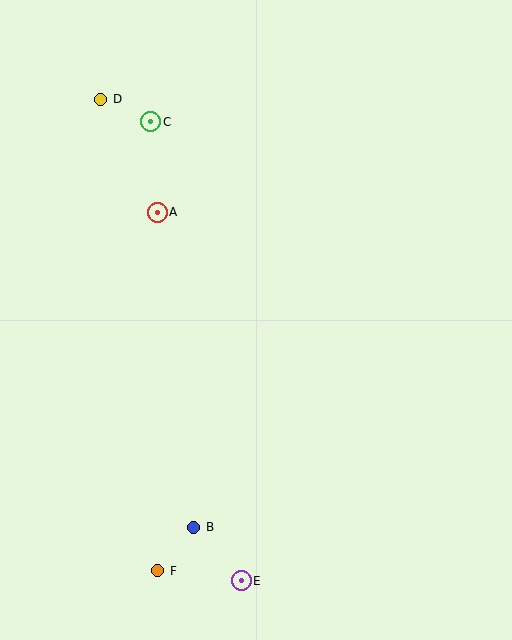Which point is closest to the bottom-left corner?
Point F is closest to the bottom-left corner.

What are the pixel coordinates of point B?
Point B is at (194, 527).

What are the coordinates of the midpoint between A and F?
The midpoint between A and F is at (157, 392).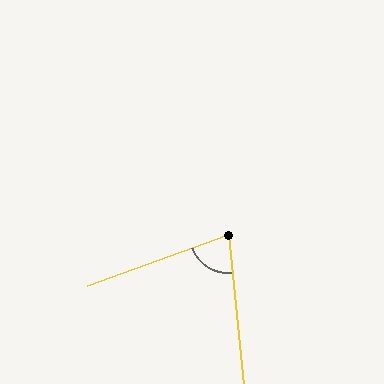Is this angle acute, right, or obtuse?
It is acute.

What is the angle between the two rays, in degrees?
Approximately 76 degrees.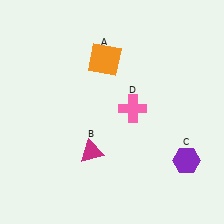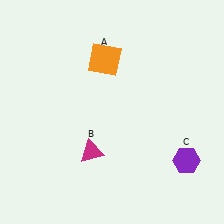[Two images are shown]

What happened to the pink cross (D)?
The pink cross (D) was removed in Image 2. It was in the top-right area of Image 1.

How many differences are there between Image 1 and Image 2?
There is 1 difference between the two images.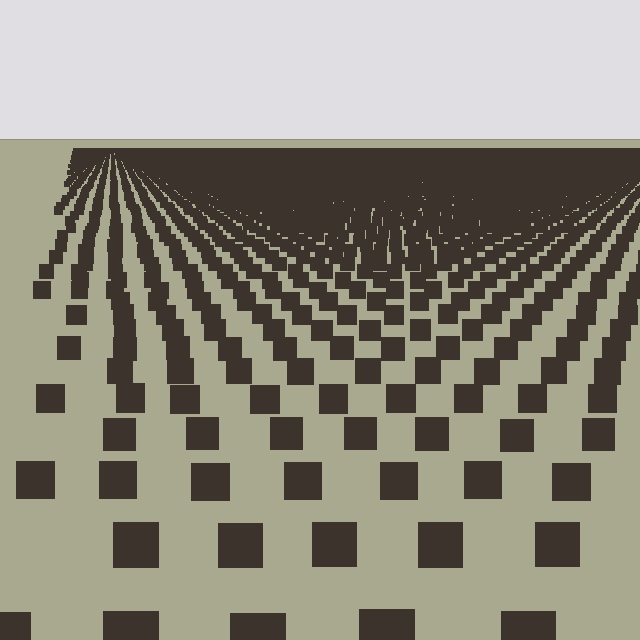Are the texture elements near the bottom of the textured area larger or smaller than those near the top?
Larger. Near the bottom, elements are closer to the viewer and appear at a bigger on-screen size.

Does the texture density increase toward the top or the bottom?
Density increases toward the top.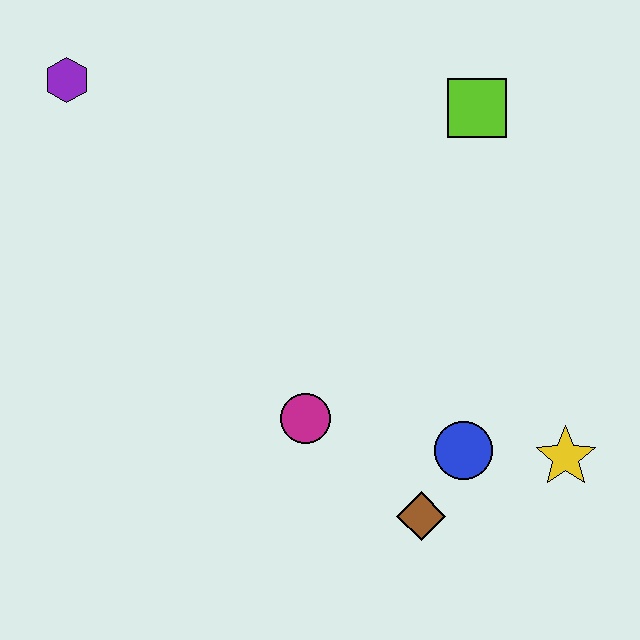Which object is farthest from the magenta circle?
The purple hexagon is farthest from the magenta circle.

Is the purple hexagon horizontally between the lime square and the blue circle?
No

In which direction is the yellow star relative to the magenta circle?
The yellow star is to the right of the magenta circle.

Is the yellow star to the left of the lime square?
No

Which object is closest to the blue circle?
The brown diamond is closest to the blue circle.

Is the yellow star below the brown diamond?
No